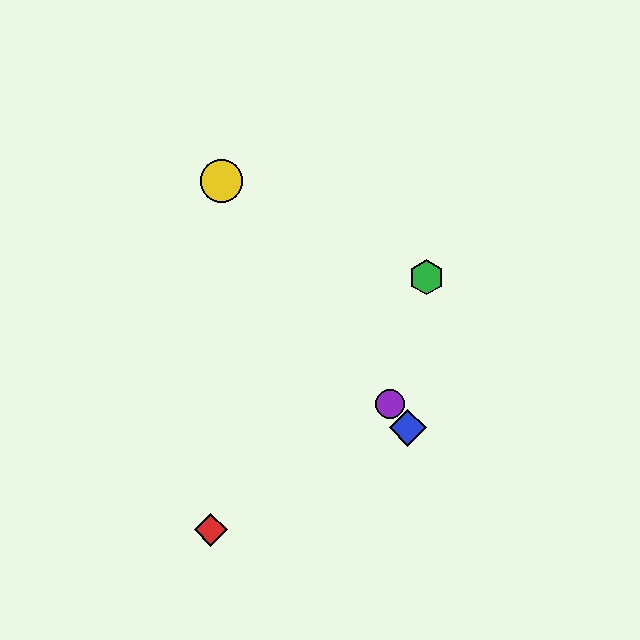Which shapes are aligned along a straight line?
The blue diamond, the yellow circle, the purple circle are aligned along a straight line.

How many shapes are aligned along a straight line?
3 shapes (the blue diamond, the yellow circle, the purple circle) are aligned along a straight line.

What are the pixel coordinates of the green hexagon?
The green hexagon is at (427, 277).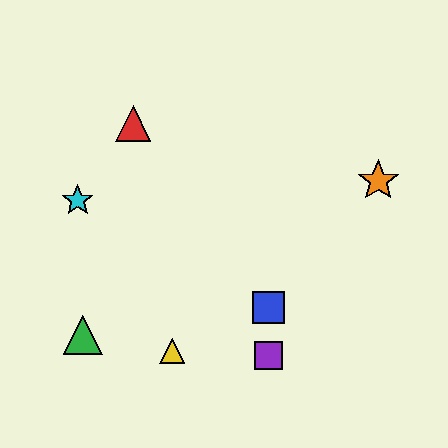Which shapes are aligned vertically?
The blue square, the purple square are aligned vertically.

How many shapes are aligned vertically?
2 shapes (the blue square, the purple square) are aligned vertically.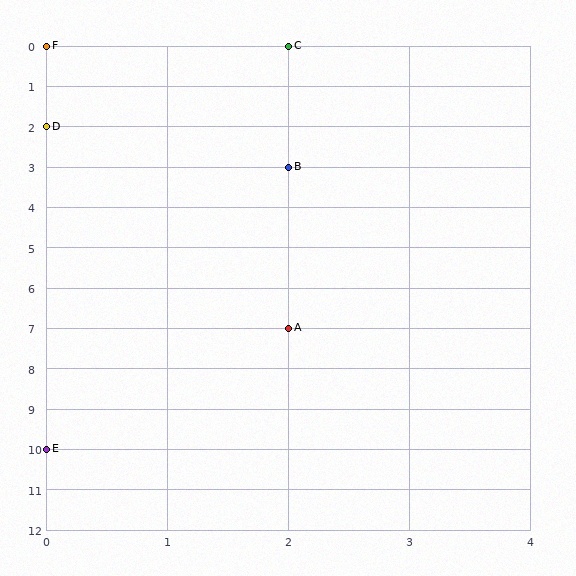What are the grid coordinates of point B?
Point B is at grid coordinates (2, 3).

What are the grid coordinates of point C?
Point C is at grid coordinates (2, 0).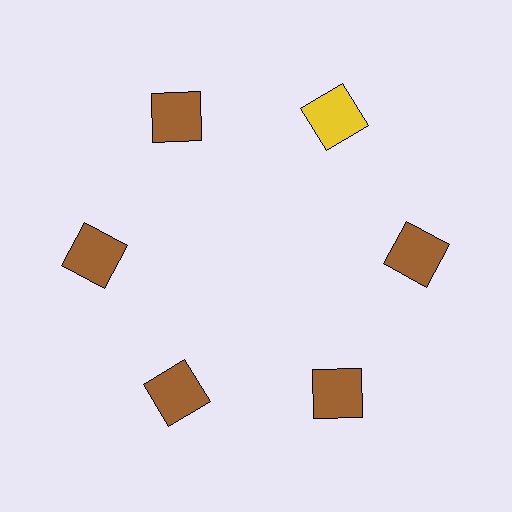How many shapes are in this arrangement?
There are 6 shapes arranged in a ring pattern.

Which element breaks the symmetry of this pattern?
The yellow square at roughly the 1 o'clock position breaks the symmetry. All other shapes are brown squares.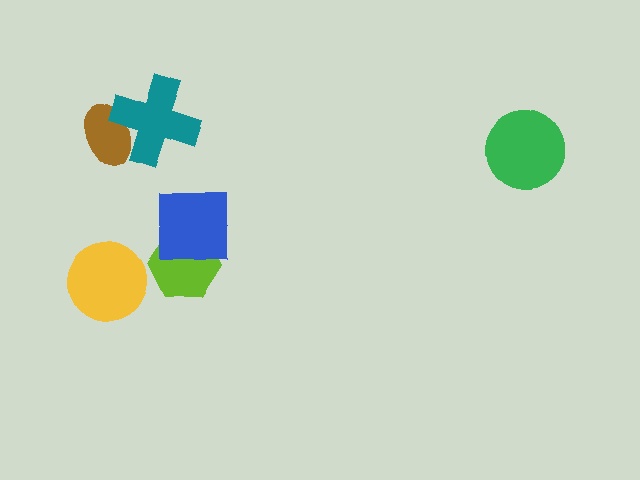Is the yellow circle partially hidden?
No, no other shape covers it.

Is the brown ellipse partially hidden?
Yes, it is partially covered by another shape.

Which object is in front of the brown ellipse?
The teal cross is in front of the brown ellipse.